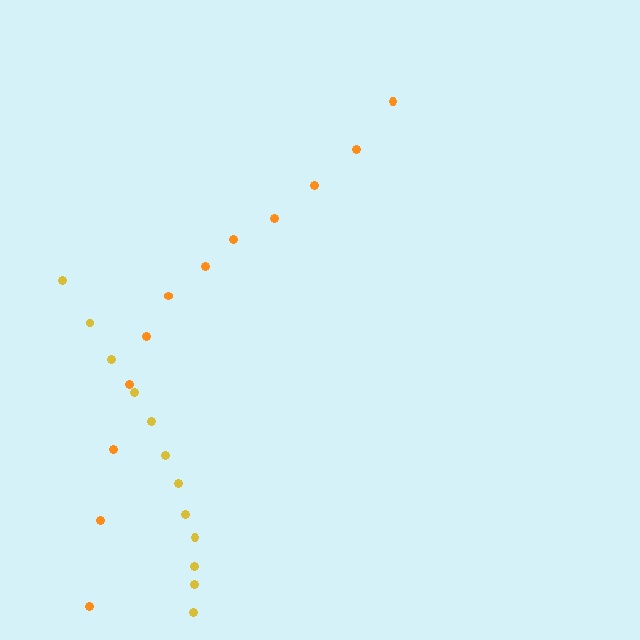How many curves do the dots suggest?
There are 2 distinct paths.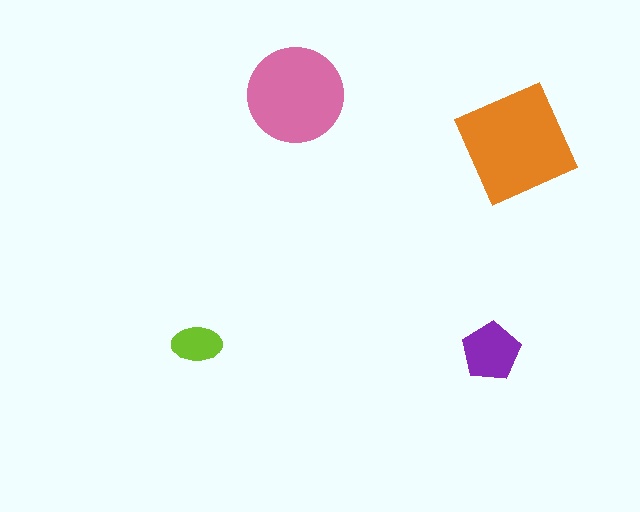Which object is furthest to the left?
The lime ellipse is leftmost.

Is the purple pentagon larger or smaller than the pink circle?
Smaller.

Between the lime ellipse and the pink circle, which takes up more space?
The pink circle.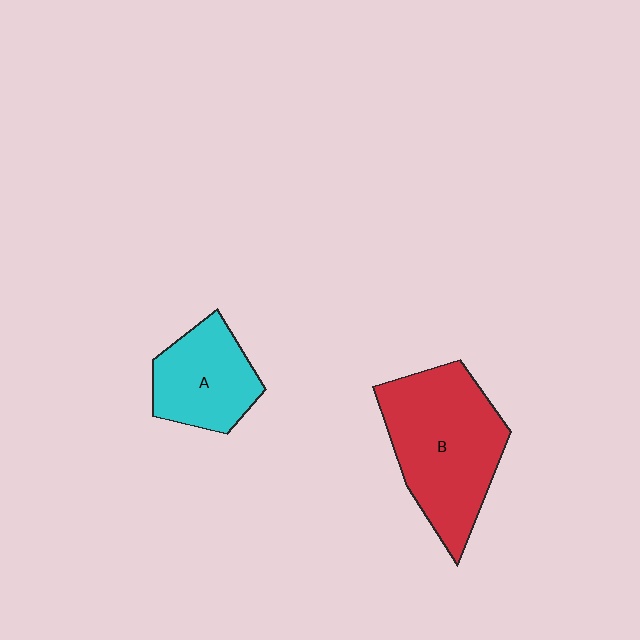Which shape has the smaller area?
Shape A (cyan).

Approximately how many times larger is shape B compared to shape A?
Approximately 1.7 times.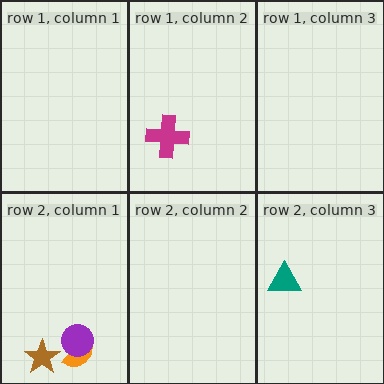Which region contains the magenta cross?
The row 1, column 2 region.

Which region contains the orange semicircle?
The row 2, column 1 region.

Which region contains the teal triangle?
The row 2, column 3 region.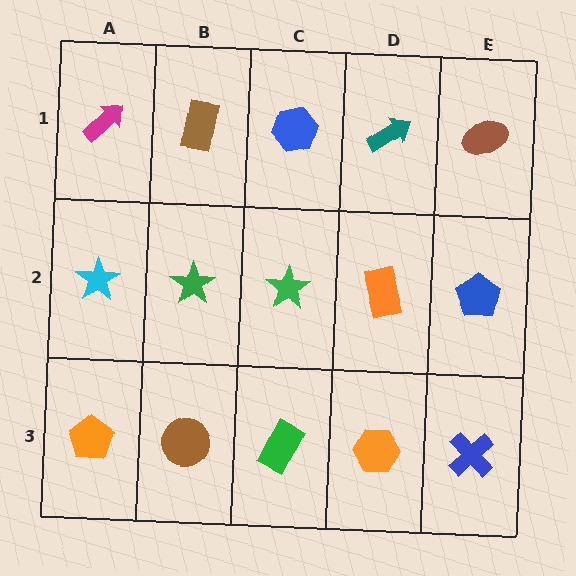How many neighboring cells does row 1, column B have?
3.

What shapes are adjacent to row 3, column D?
An orange rectangle (row 2, column D), a green rectangle (row 3, column C), a blue cross (row 3, column E).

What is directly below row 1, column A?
A cyan star.